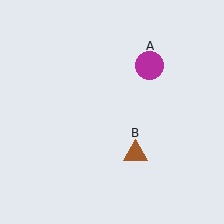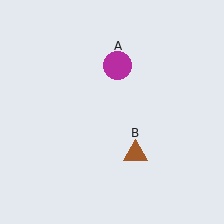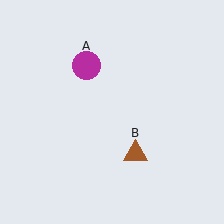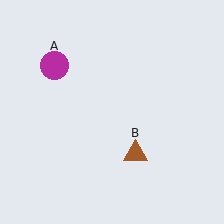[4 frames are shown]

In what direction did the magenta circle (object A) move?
The magenta circle (object A) moved left.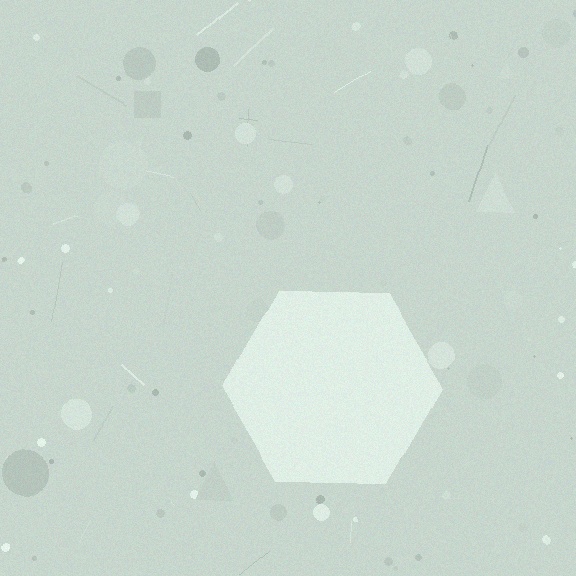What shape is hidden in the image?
A hexagon is hidden in the image.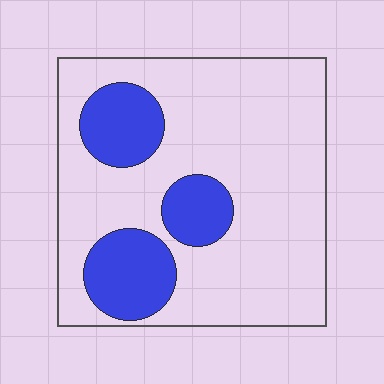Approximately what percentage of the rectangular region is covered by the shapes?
Approximately 25%.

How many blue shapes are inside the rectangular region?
3.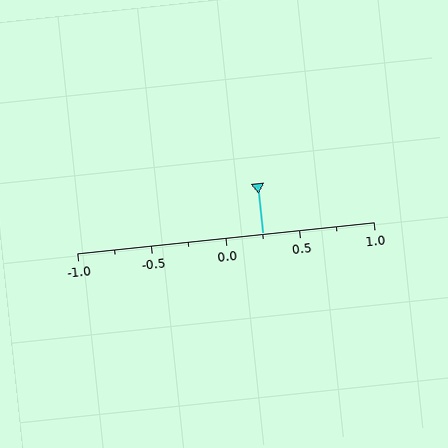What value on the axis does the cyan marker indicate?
The marker indicates approximately 0.25.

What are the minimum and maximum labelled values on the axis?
The axis runs from -1.0 to 1.0.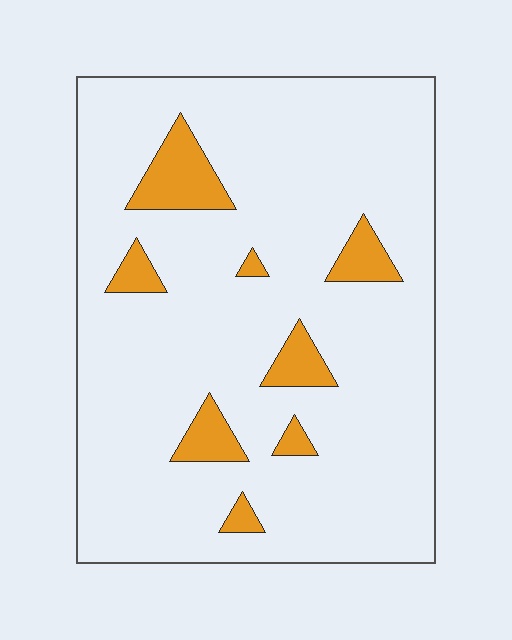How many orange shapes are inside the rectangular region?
8.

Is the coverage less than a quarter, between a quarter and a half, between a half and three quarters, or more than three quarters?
Less than a quarter.